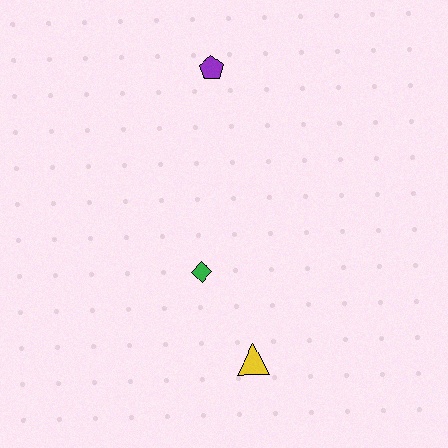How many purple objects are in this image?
There is 1 purple object.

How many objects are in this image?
There are 3 objects.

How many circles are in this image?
There are no circles.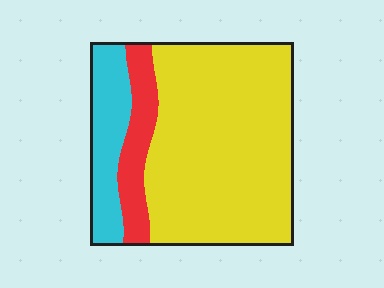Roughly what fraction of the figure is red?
Red covers roughly 15% of the figure.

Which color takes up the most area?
Yellow, at roughly 70%.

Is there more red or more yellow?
Yellow.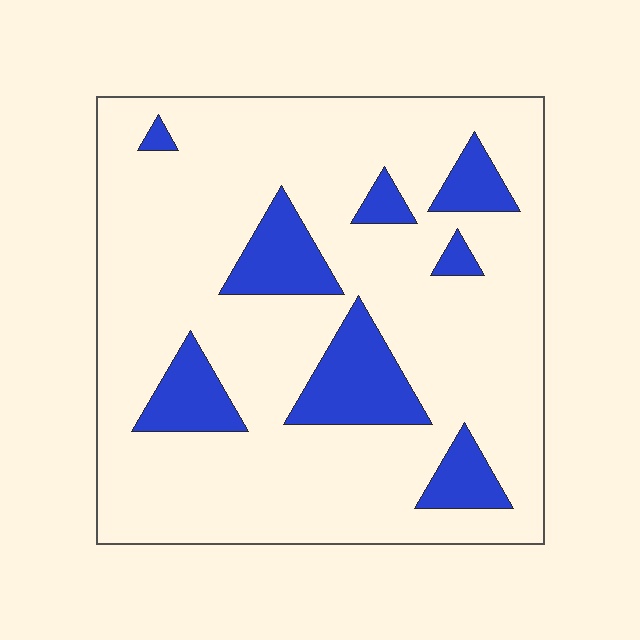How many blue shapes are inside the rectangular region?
8.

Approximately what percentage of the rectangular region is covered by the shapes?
Approximately 20%.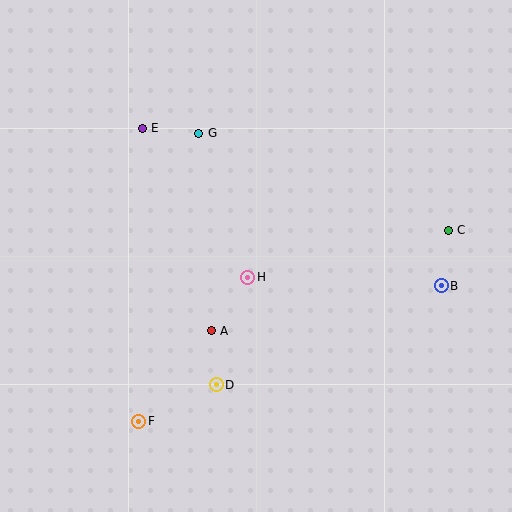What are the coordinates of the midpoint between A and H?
The midpoint between A and H is at (229, 304).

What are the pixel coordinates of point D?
Point D is at (216, 385).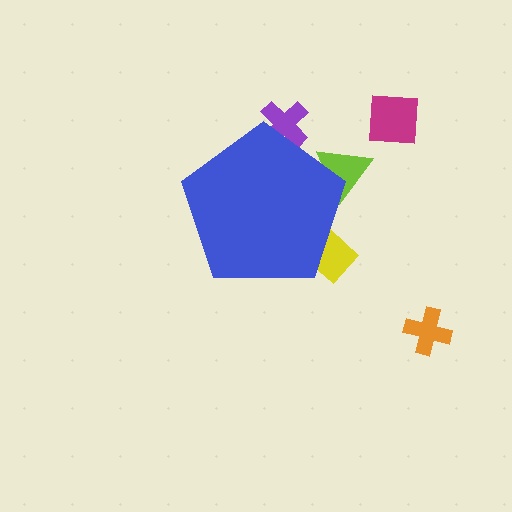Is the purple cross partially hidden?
Yes, the purple cross is partially hidden behind the blue pentagon.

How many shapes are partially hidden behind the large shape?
3 shapes are partially hidden.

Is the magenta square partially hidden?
No, the magenta square is fully visible.